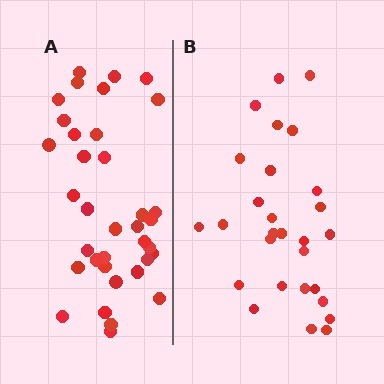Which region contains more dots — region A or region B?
Region A (the left region) has more dots.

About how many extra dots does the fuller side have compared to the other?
Region A has roughly 8 or so more dots than region B.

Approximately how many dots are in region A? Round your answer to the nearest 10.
About 40 dots. (The exact count is 36, which rounds to 40.)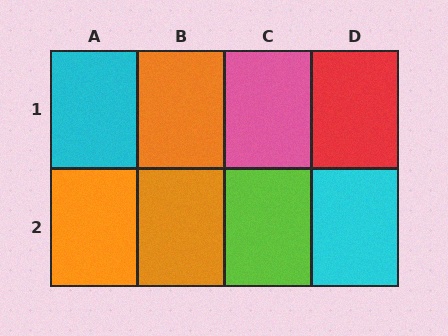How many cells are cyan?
2 cells are cyan.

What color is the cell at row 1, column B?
Orange.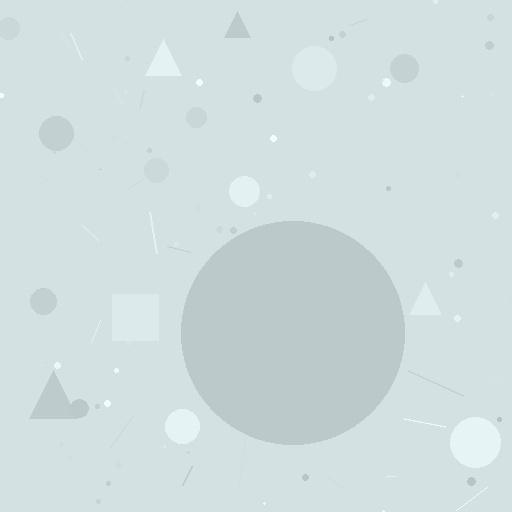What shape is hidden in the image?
A circle is hidden in the image.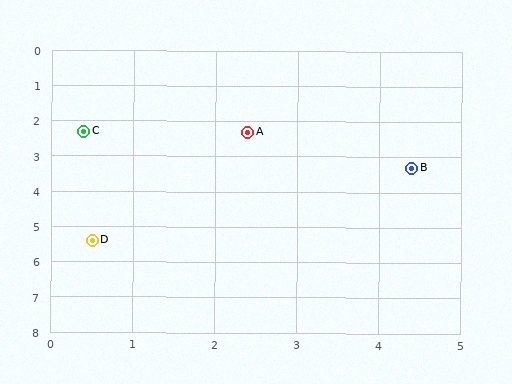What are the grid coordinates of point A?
Point A is at approximately (2.4, 2.3).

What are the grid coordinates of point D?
Point D is at approximately (0.5, 5.4).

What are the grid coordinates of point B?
Point B is at approximately (4.4, 3.3).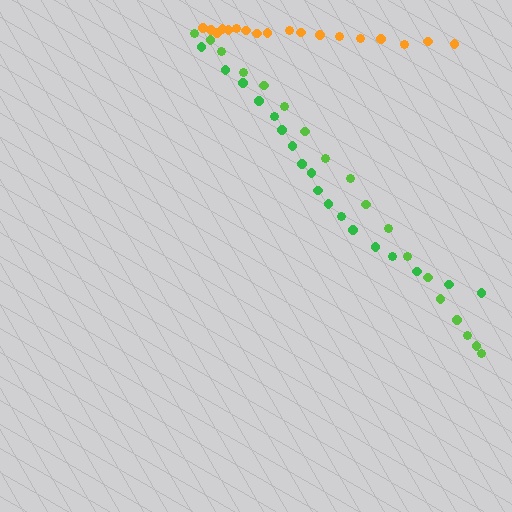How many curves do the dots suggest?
There are 3 distinct paths.